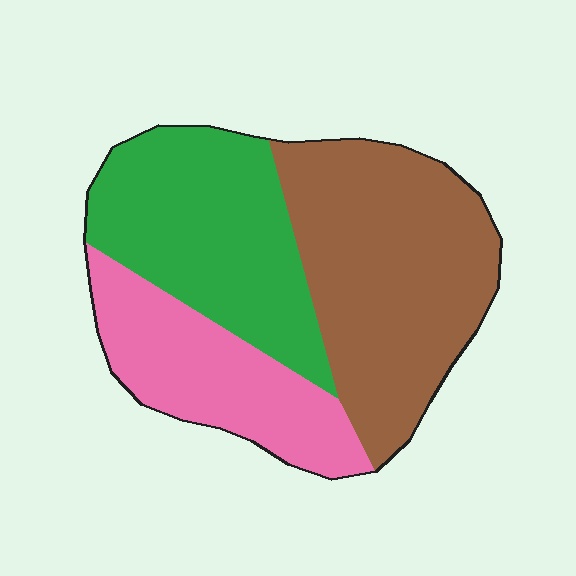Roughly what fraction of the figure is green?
Green takes up between a sixth and a third of the figure.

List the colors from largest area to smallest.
From largest to smallest: brown, green, pink.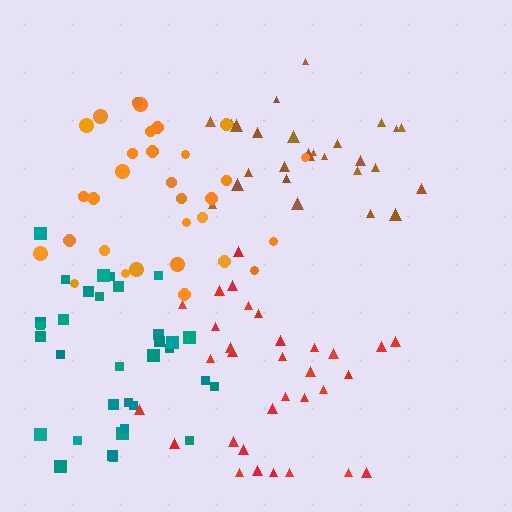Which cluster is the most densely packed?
Teal.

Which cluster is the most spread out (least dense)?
Orange.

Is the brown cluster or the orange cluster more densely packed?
Brown.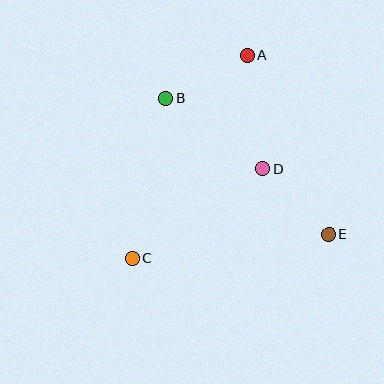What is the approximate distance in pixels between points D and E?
The distance between D and E is approximately 93 pixels.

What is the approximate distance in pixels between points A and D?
The distance between A and D is approximately 115 pixels.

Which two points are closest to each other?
Points A and B are closest to each other.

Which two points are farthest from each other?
Points A and C are farthest from each other.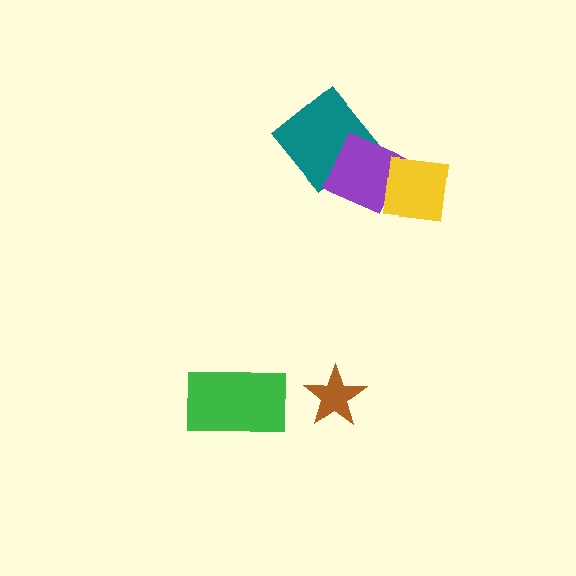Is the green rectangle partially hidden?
No, no other shape covers it.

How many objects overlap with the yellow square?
1 object overlaps with the yellow square.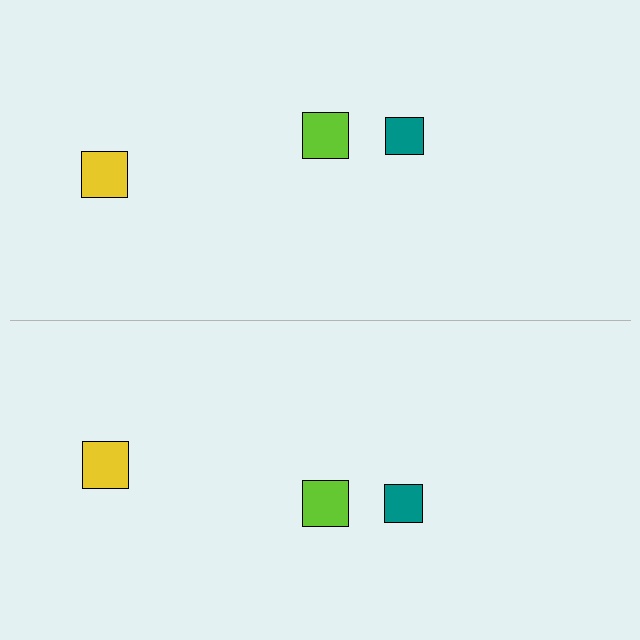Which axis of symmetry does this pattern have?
The pattern has a horizontal axis of symmetry running through the center of the image.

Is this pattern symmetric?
Yes, this pattern has bilateral (reflection) symmetry.